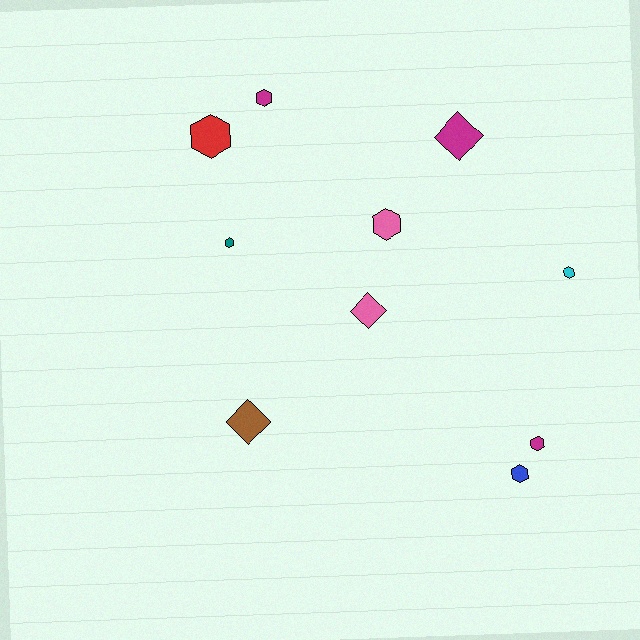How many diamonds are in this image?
There are 3 diamonds.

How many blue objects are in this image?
There is 1 blue object.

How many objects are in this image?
There are 10 objects.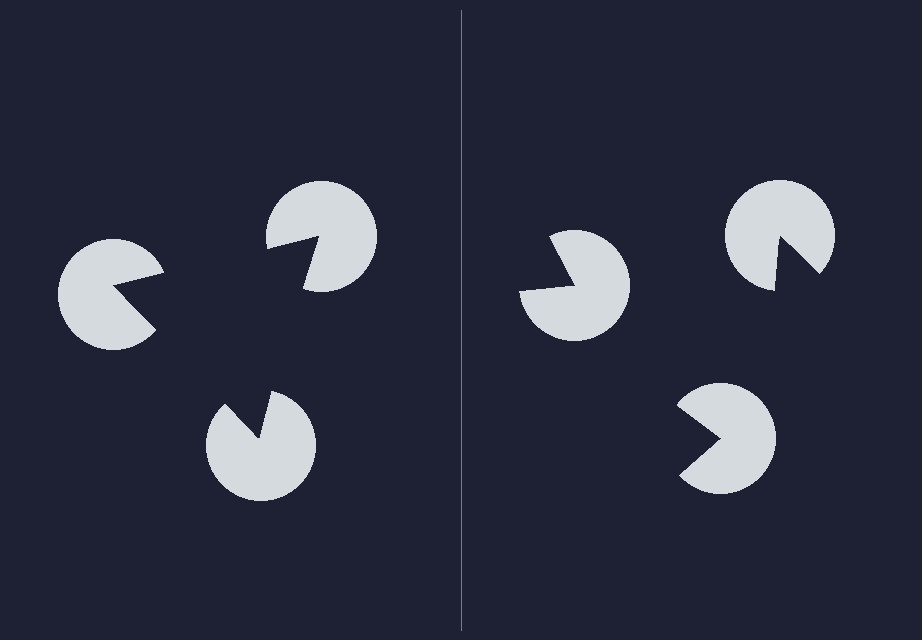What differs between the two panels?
The pac-man discs are positioned identically on both sides; only the wedge orientations differ. On the left they align to a triangle; on the right they are misaligned.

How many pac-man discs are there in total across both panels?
6 — 3 on each side.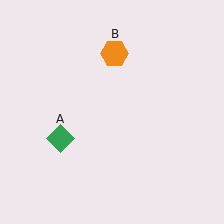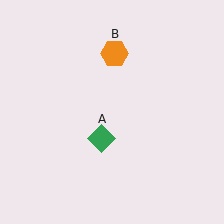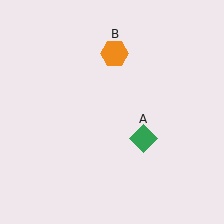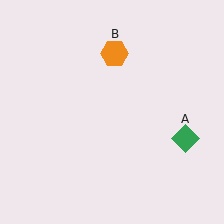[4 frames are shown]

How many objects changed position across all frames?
1 object changed position: green diamond (object A).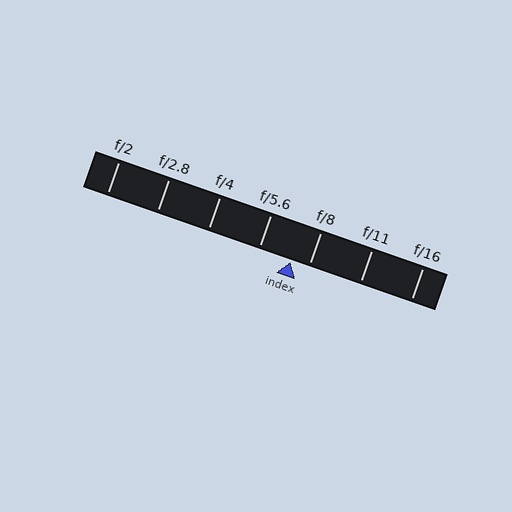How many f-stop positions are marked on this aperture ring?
There are 7 f-stop positions marked.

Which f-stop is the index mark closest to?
The index mark is closest to f/8.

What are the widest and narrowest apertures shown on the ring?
The widest aperture shown is f/2 and the narrowest is f/16.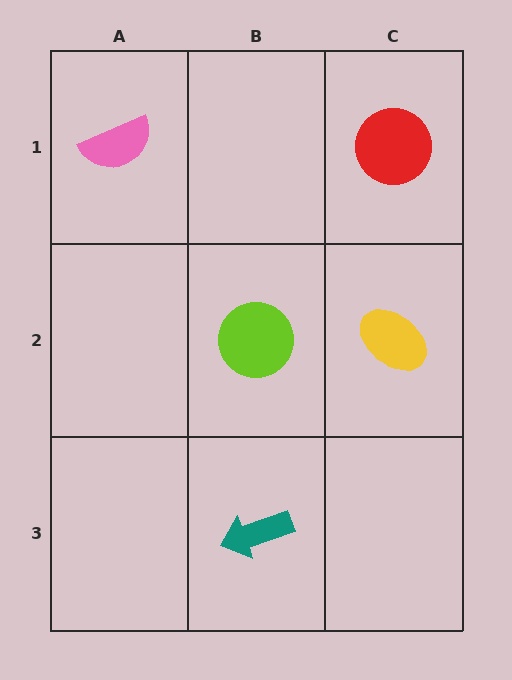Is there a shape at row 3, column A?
No, that cell is empty.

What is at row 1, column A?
A pink semicircle.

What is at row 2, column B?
A lime circle.